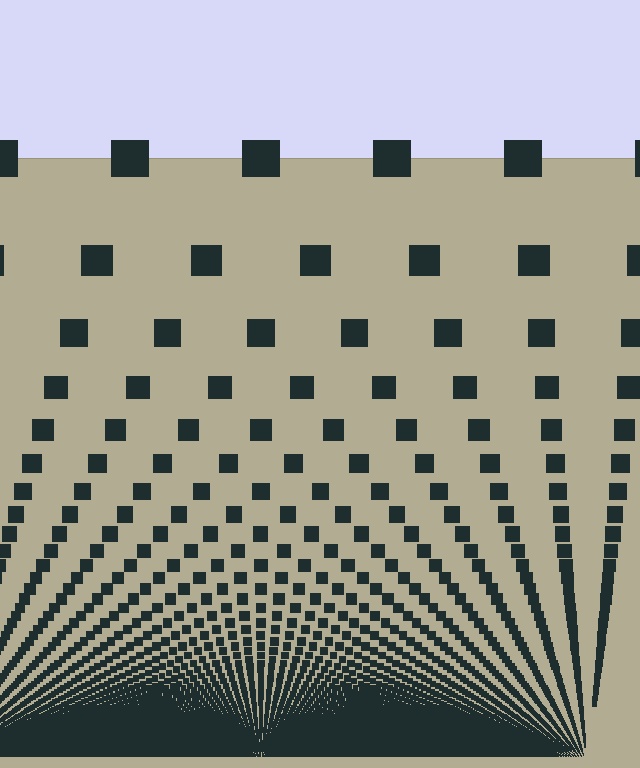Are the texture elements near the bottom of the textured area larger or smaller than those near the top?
Smaller. The gradient is inverted — elements near the bottom are smaller and denser.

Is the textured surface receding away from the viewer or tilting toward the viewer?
The surface appears to tilt toward the viewer. Texture elements get larger and sparser toward the top.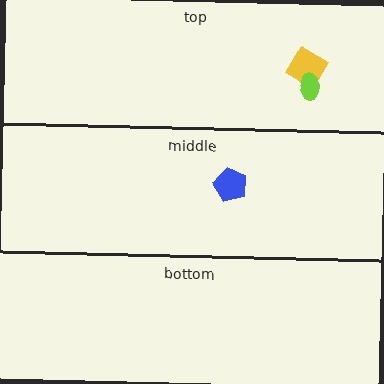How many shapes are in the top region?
2.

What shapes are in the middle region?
The blue pentagon.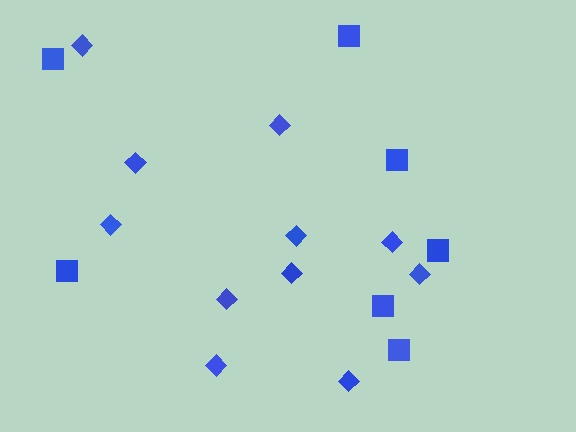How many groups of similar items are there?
There are 2 groups: one group of squares (7) and one group of diamonds (11).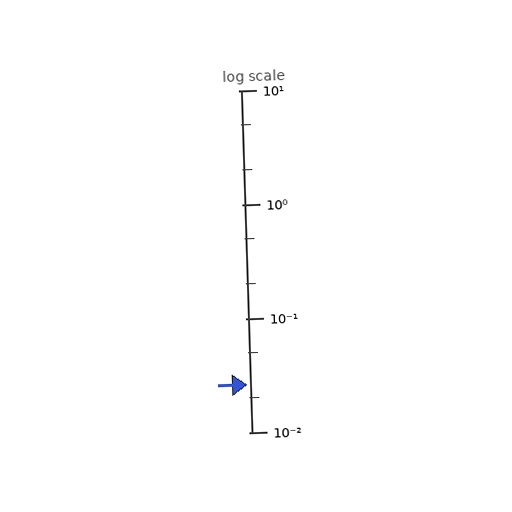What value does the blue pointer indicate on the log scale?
The pointer indicates approximately 0.026.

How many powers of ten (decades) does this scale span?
The scale spans 3 decades, from 0.01 to 10.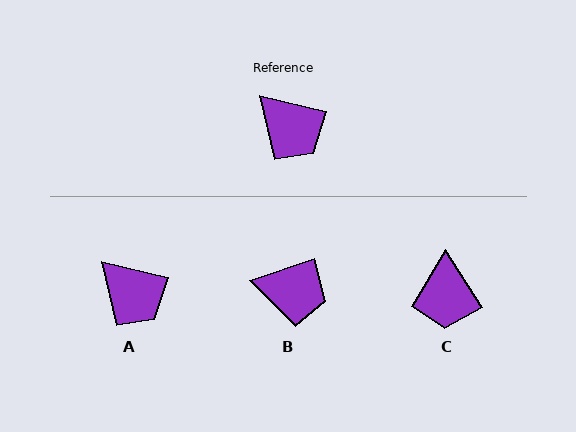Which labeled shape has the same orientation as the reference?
A.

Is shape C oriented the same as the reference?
No, it is off by about 44 degrees.